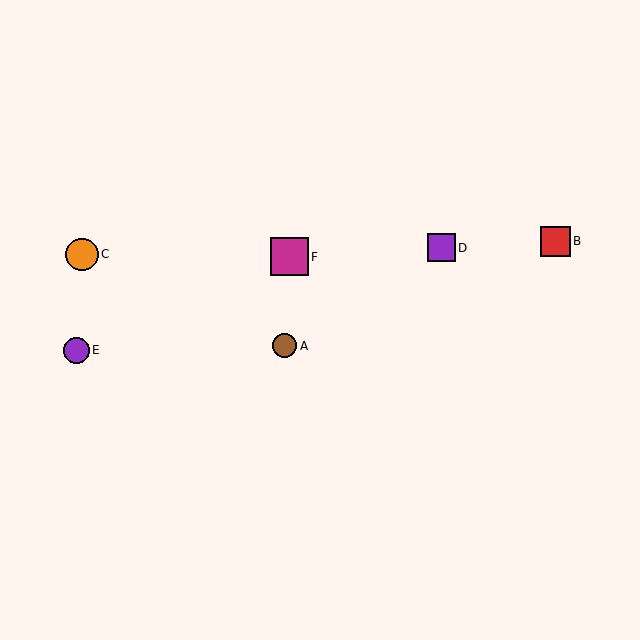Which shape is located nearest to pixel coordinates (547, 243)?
The red square (labeled B) at (555, 241) is nearest to that location.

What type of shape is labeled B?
Shape B is a red square.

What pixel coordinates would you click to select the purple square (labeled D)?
Click at (441, 248) to select the purple square D.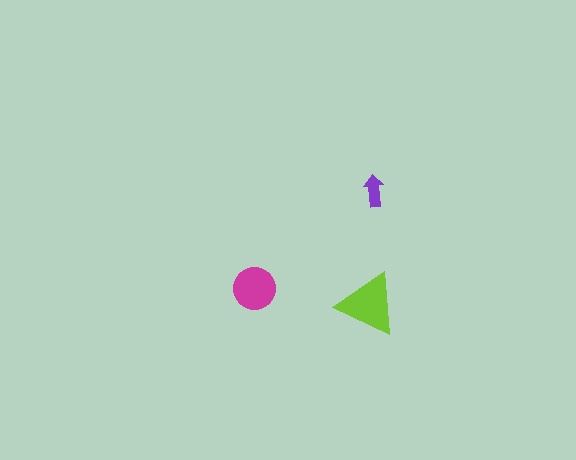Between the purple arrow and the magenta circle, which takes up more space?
The magenta circle.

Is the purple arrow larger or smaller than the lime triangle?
Smaller.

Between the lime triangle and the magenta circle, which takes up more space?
The lime triangle.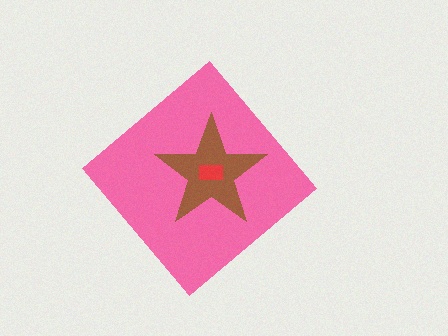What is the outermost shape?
The pink diamond.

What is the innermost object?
The red rectangle.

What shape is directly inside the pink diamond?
The brown star.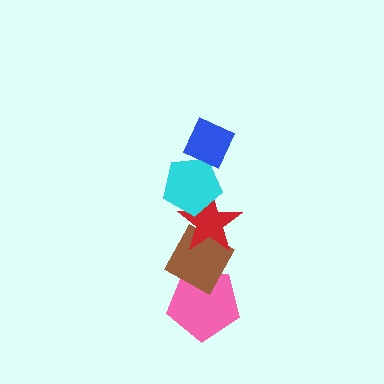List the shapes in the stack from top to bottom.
From top to bottom: the blue diamond, the cyan pentagon, the red star, the brown diamond, the pink pentagon.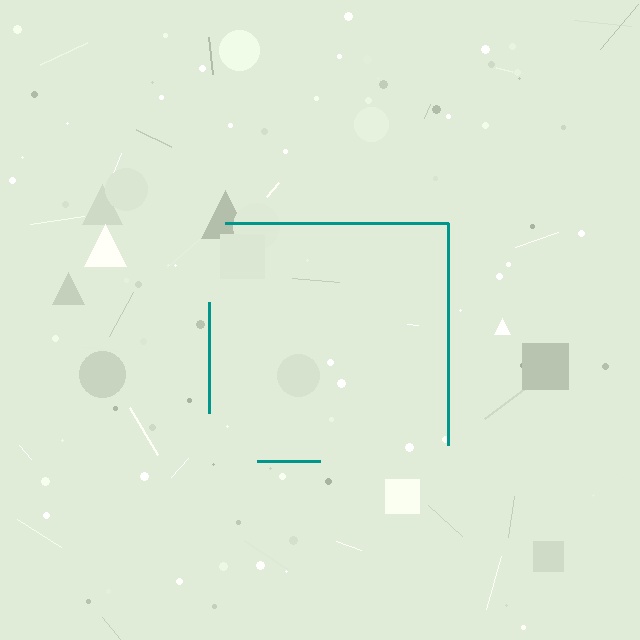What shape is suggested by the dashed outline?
The dashed outline suggests a square.